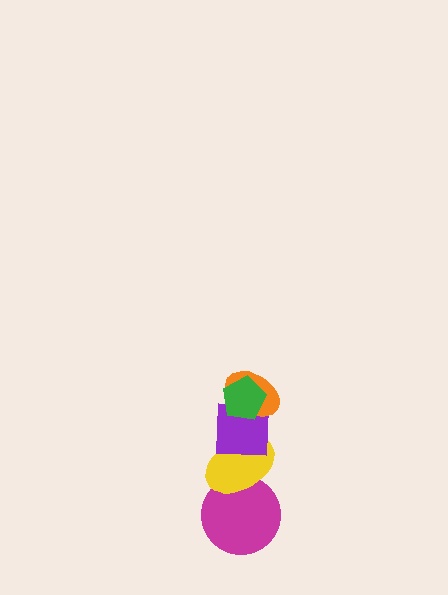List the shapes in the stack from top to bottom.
From top to bottom: the green pentagon, the orange ellipse, the purple square, the yellow ellipse, the magenta circle.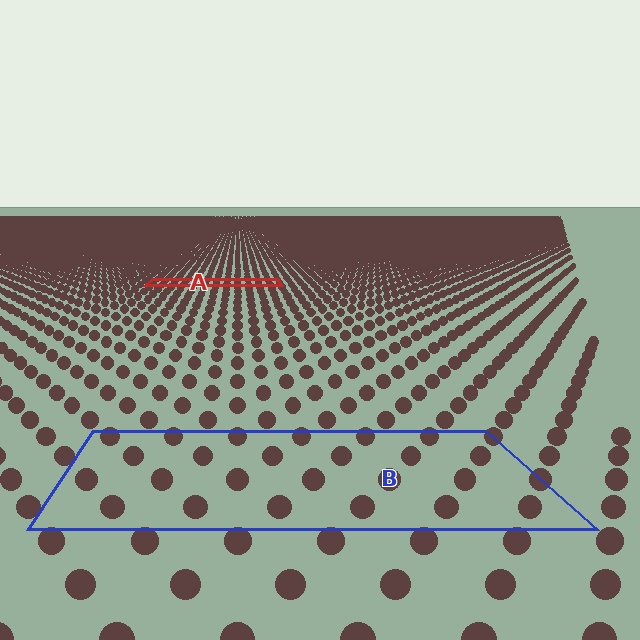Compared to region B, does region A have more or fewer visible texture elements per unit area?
Region A has more texture elements per unit area — they are packed more densely because it is farther away.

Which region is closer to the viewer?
Region B is closer. The texture elements there are larger and more spread out.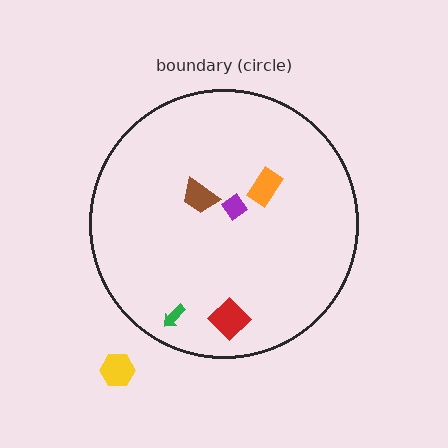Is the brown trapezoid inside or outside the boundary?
Inside.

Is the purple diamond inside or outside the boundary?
Inside.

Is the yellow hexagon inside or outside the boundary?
Outside.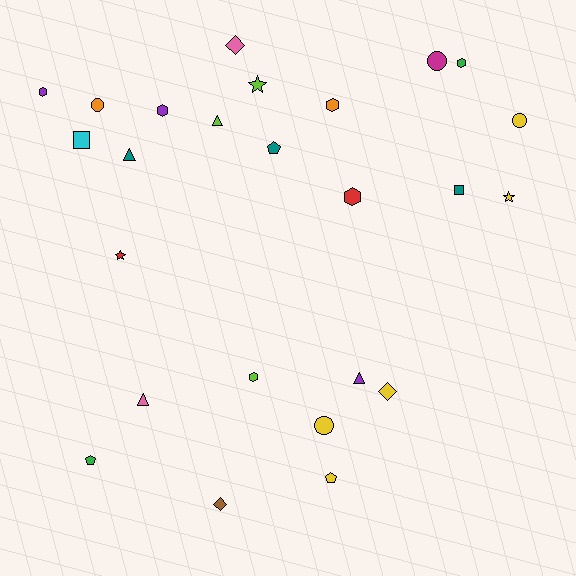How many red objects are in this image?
There are 2 red objects.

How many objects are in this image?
There are 25 objects.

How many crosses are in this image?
There are no crosses.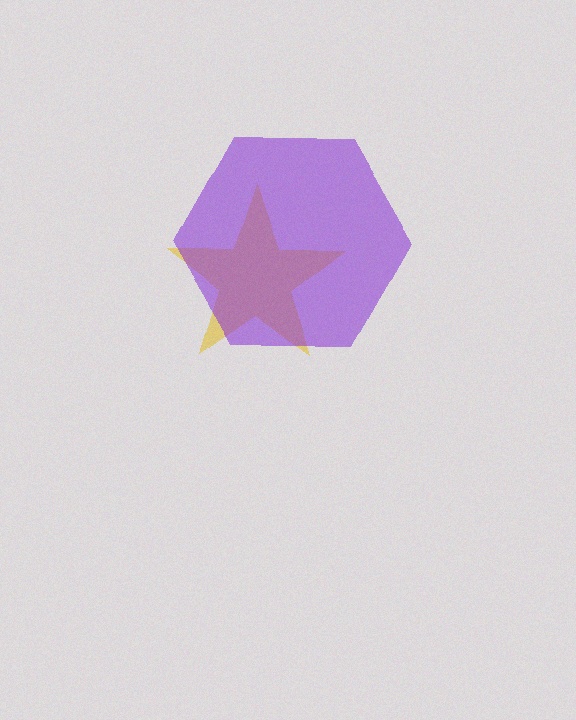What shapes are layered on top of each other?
The layered shapes are: a yellow star, a purple hexagon.